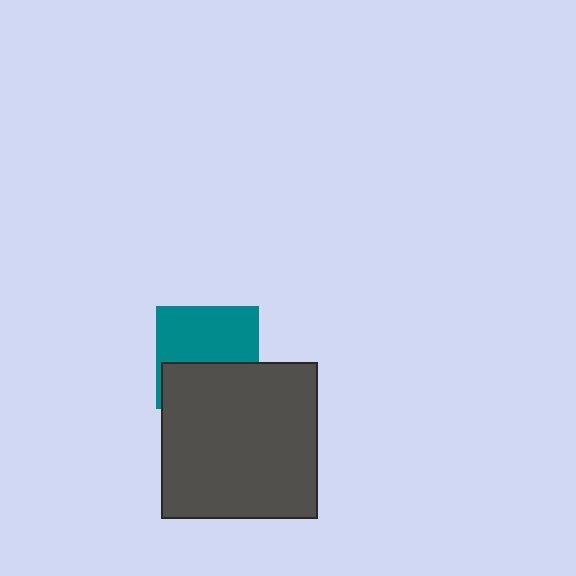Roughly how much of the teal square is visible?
About half of it is visible (roughly 57%).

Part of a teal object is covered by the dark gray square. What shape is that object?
It is a square.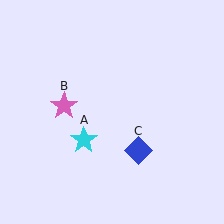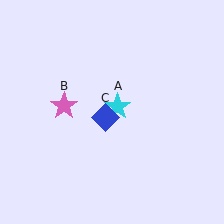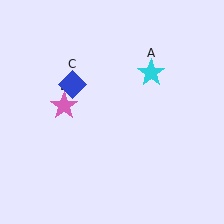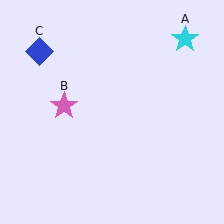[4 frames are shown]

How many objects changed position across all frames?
2 objects changed position: cyan star (object A), blue diamond (object C).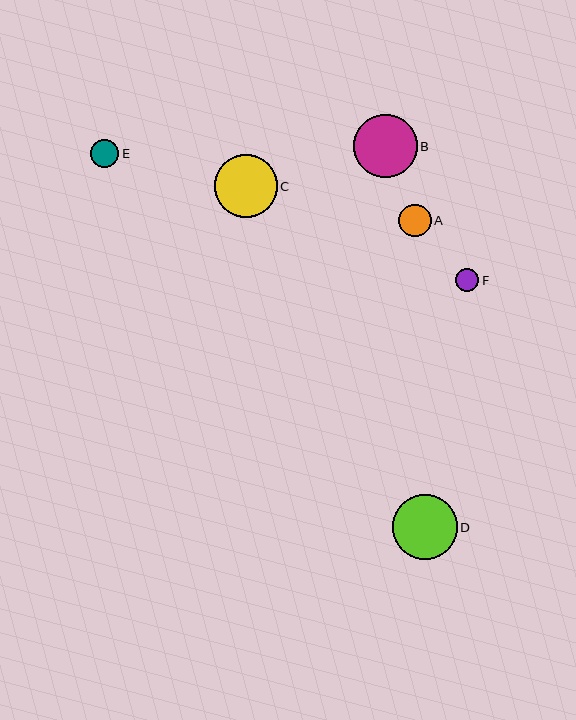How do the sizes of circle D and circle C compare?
Circle D and circle C are approximately the same size.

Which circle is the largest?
Circle D is the largest with a size of approximately 64 pixels.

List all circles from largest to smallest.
From largest to smallest: D, B, C, A, E, F.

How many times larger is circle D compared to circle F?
Circle D is approximately 2.8 times the size of circle F.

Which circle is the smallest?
Circle F is the smallest with a size of approximately 23 pixels.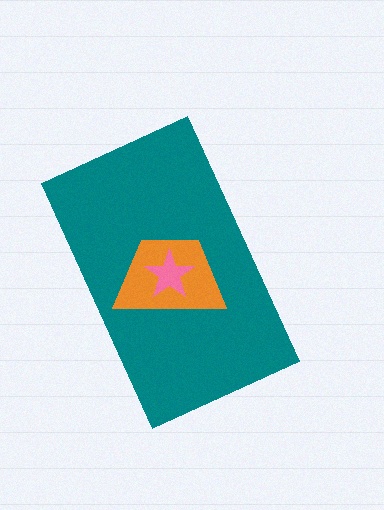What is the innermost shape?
The pink star.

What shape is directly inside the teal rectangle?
The orange trapezoid.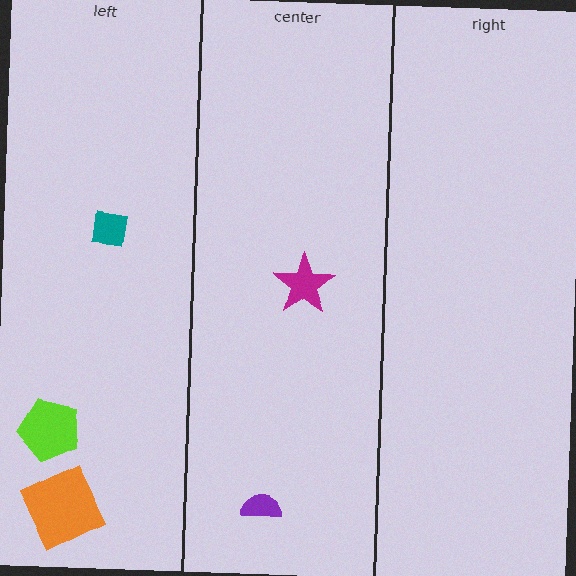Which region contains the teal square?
The left region.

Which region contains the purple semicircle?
The center region.